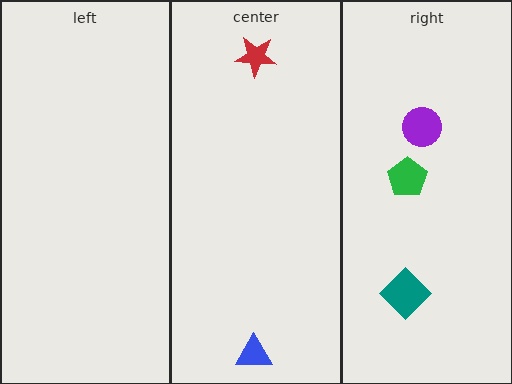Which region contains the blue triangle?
The center region.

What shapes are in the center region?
The red star, the blue triangle.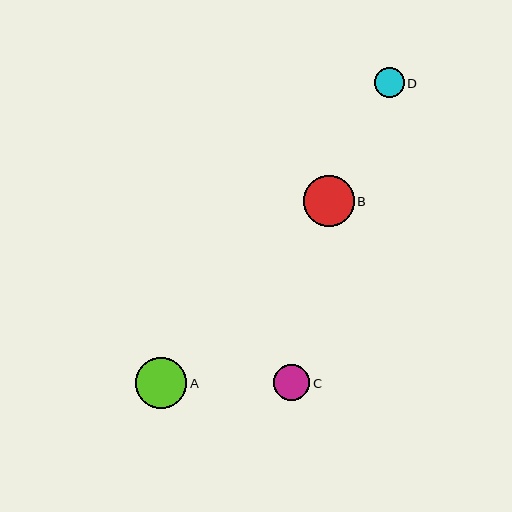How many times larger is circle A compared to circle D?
Circle A is approximately 1.7 times the size of circle D.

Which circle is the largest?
Circle B is the largest with a size of approximately 51 pixels.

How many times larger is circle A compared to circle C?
Circle A is approximately 1.4 times the size of circle C.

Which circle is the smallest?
Circle D is the smallest with a size of approximately 30 pixels.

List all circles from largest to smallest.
From largest to smallest: B, A, C, D.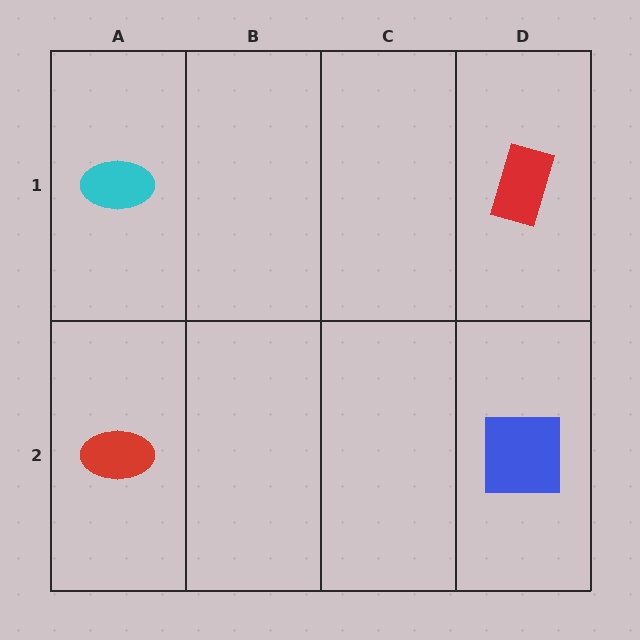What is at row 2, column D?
A blue square.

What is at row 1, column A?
A cyan ellipse.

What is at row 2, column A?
A red ellipse.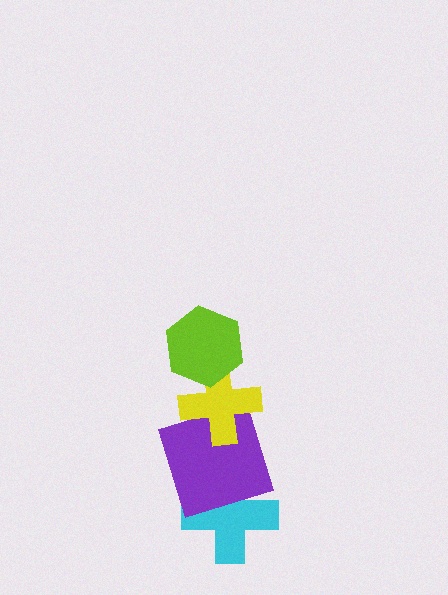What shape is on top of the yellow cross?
The lime hexagon is on top of the yellow cross.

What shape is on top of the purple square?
The yellow cross is on top of the purple square.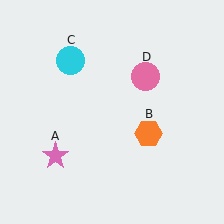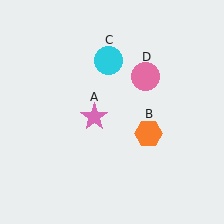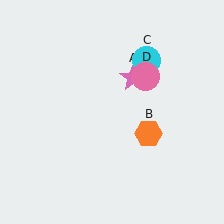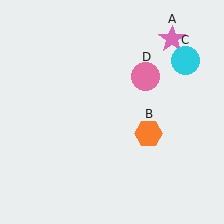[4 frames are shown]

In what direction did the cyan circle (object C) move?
The cyan circle (object C) moved right.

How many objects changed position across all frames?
2 objects changed position: pink star (object A), cyan circle (object C).